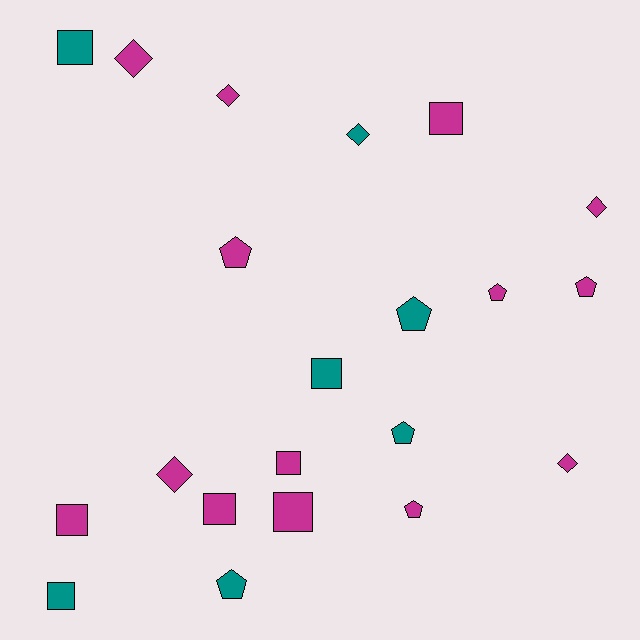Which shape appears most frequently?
Square, with 8 objects.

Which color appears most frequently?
Magenta, with 14 objects.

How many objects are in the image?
There are 21 objects.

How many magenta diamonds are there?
There are 5 magenta diamonds.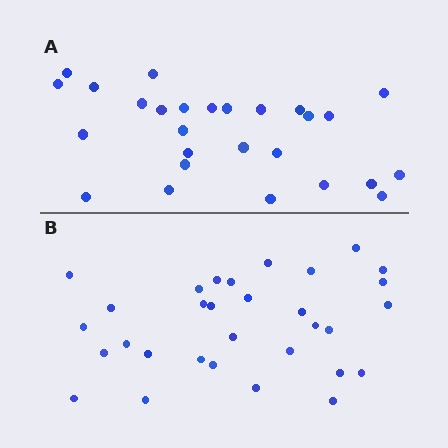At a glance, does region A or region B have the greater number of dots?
Region B (the bottom region) has more dots.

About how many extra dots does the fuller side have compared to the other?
Region B has about 4 more dots than region A.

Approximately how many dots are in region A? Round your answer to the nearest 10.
About 30 dots. (The exact count is 27, which rounds to 30.)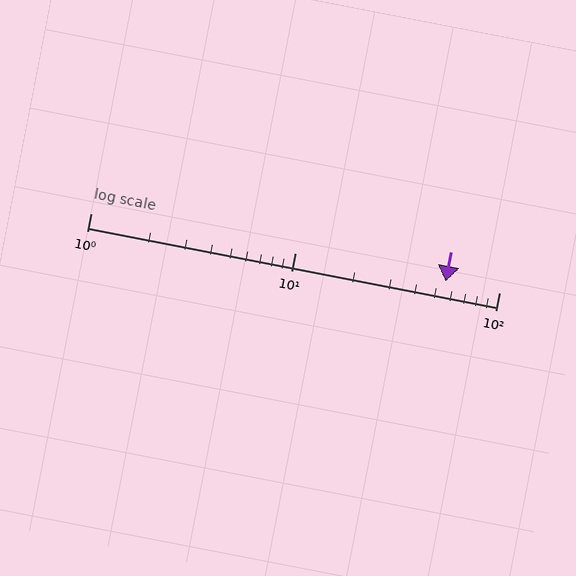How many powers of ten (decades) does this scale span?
The scale spans 2 decades, from 1 to 100.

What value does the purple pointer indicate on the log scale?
The pointer indicates approximately 55.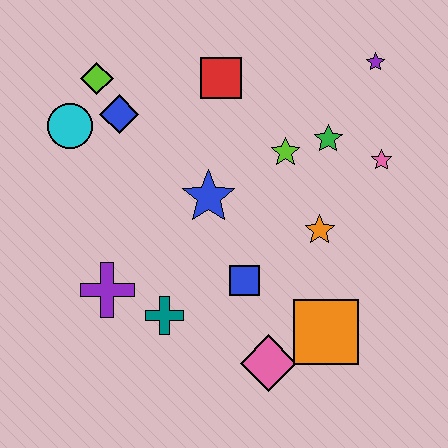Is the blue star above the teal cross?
Yes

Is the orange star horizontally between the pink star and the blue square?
Yes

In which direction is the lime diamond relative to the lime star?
The lime diamond is to the left of the lime star.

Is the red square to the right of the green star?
No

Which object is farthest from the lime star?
The purple cross is farthest from the lime star.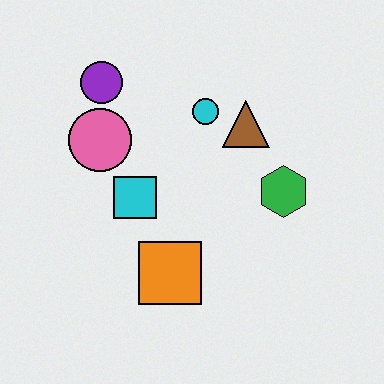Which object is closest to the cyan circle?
The brown triangle is closest to the cyan circle.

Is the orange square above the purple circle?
No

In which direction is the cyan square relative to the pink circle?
The cyan square is below the pink circle.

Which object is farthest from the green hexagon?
The purple circle is farthest from the green hexagon.